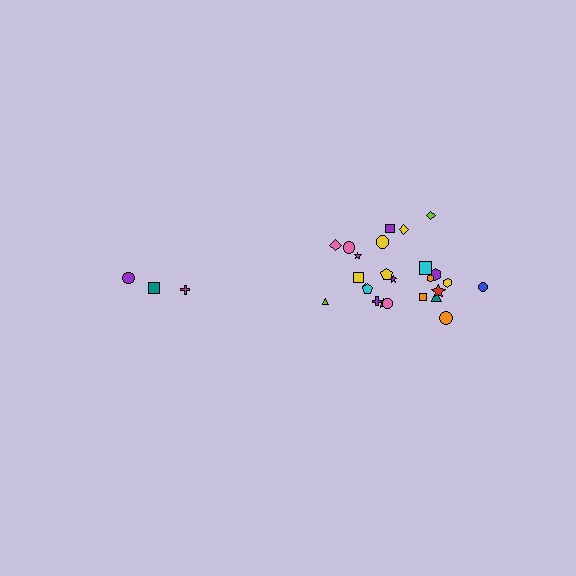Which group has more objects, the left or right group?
The right group.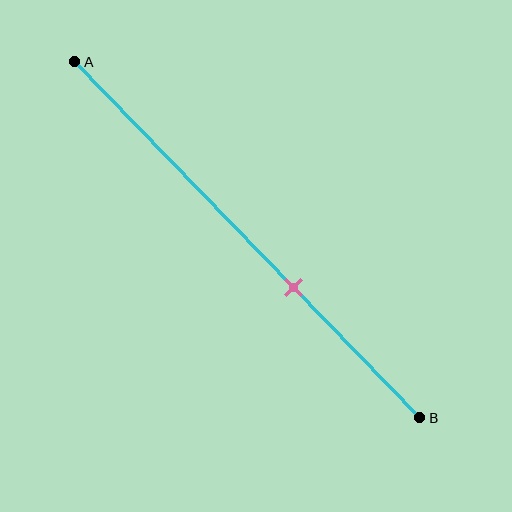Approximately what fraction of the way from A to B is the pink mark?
The pink mark is approximately 65% of the way from A to B.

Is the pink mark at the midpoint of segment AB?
No, the mark is at about 65% from A, not at the 50% midpoint.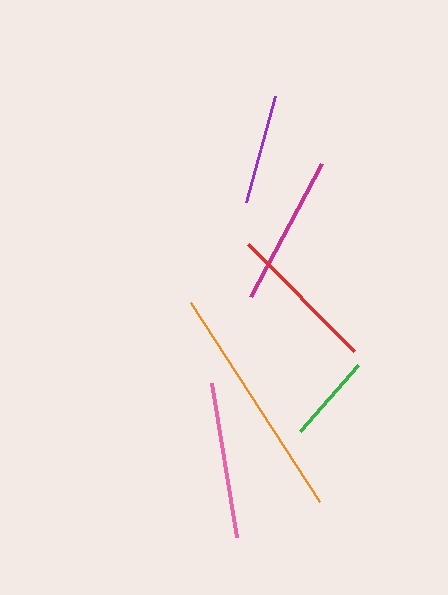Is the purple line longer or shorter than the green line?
The purple line is longer than the green line.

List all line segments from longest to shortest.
From longest to shortest: orange, pink, magenta, red, purple, green.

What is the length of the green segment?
The green segment is approximately 88 pixels long.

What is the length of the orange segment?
The orange segment is approximately 237 pixels long.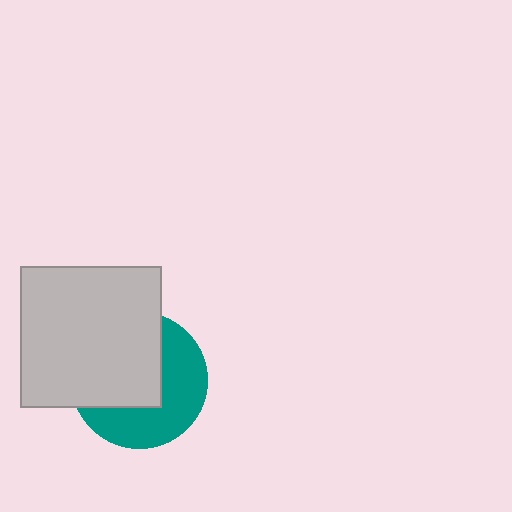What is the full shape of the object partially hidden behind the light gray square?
The partially hidden object is a teal circle.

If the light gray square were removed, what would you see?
You would see the complete teal circle.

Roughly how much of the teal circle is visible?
About half of it is visible (roughly 49%).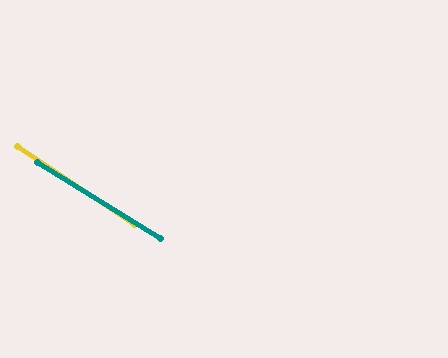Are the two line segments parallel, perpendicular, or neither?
Parallel — their directions differ by only 1.9°.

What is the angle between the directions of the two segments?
Approximately 2 degrees.